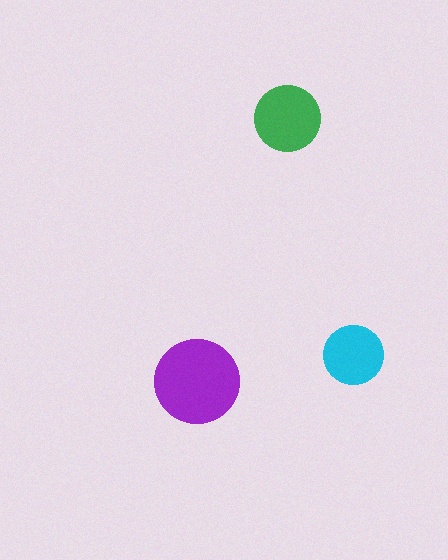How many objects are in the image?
There are 3 objects in the image.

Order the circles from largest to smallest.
the purple one, the green one, the cyan one.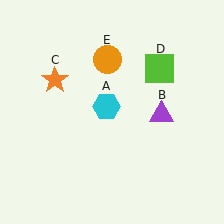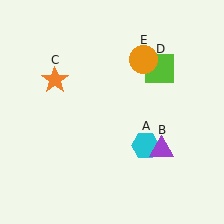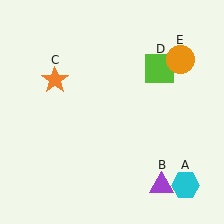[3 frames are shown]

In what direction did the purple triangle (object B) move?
The purple triangle (object B) moved down.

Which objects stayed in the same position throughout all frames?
Orange star (object C) and lime square (object D) remained stationary.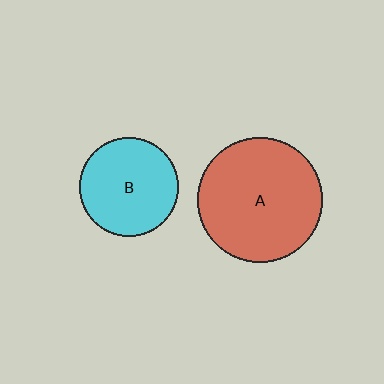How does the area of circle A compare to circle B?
Approximately 1.6 times.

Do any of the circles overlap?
No, none of the circles overlap.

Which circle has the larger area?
Circle A (red).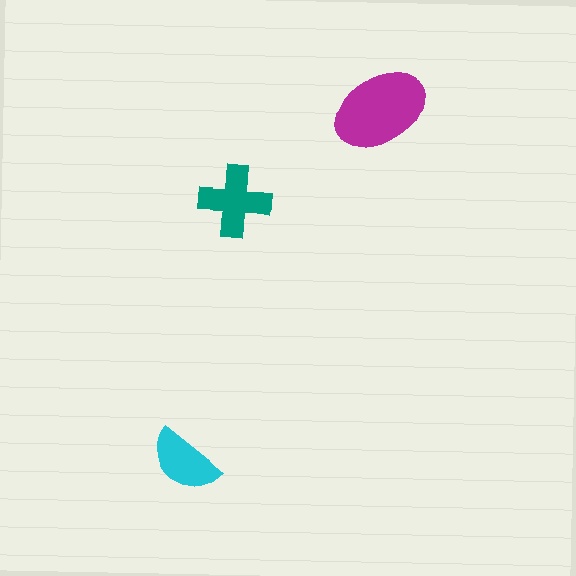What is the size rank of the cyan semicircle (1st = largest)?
3rd.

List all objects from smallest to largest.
The cyan semicircle, the teal cross, the magenta ellipse.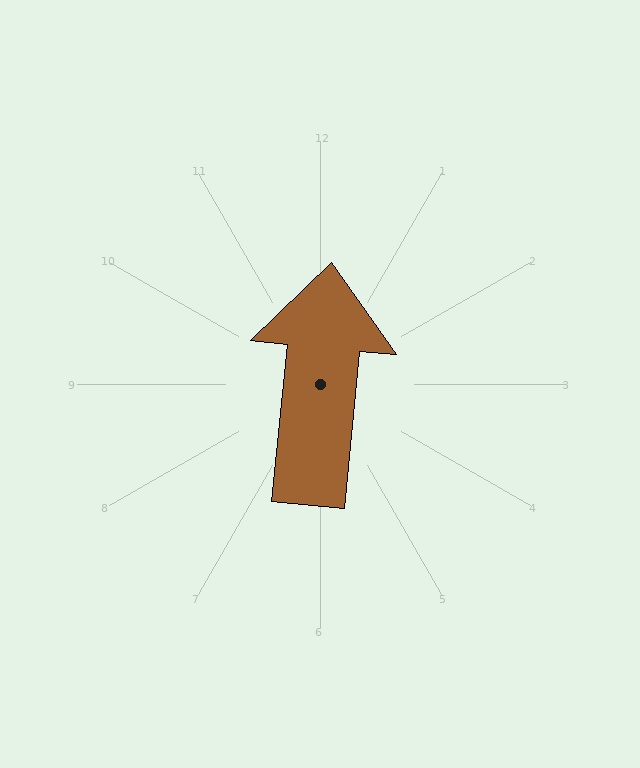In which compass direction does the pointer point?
North.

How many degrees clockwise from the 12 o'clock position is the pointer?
Approximately 6 degrees.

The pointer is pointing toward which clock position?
Roughly 12 o'clock.